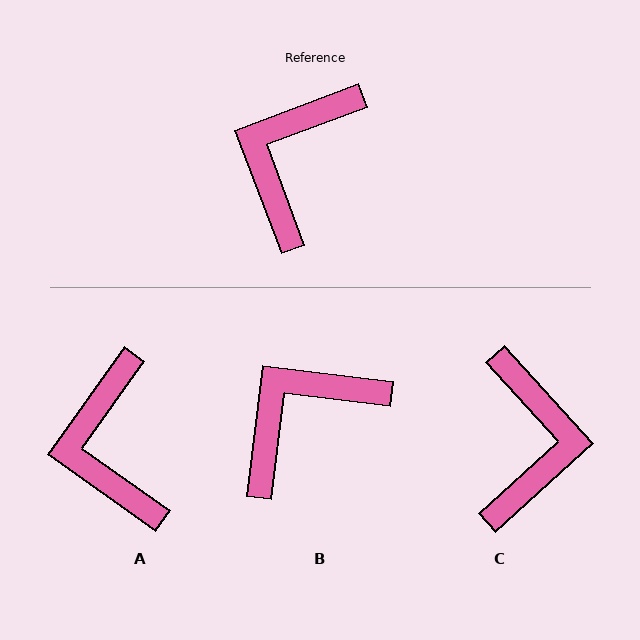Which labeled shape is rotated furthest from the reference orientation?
C, about 158 degrees away.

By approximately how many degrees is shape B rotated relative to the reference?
Approximately 28 degrees clockwise.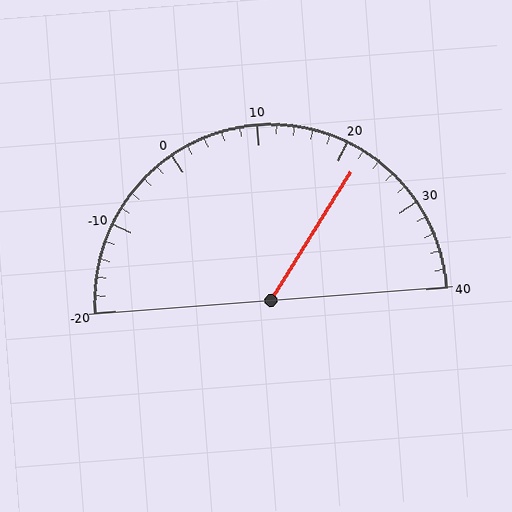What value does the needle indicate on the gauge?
The needle indicates approximately 22.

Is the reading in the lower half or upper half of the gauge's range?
The reading is in the upper half of the range (-20 to 40).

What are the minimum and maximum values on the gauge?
The gauge ranges from -20 to 40.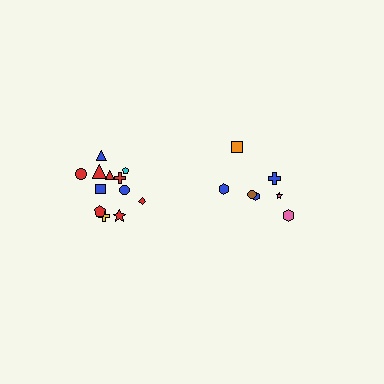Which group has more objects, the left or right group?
The left group.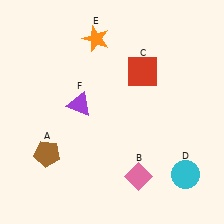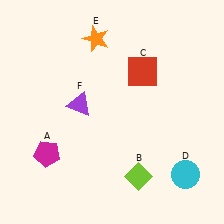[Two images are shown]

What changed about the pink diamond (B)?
In Image 1, B is pink. In Image 2, it changed to lime.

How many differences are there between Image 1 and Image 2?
There are 2 differences between the two images.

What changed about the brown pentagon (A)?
In Image 1, A is brown. In Image 2, it changed to magenta.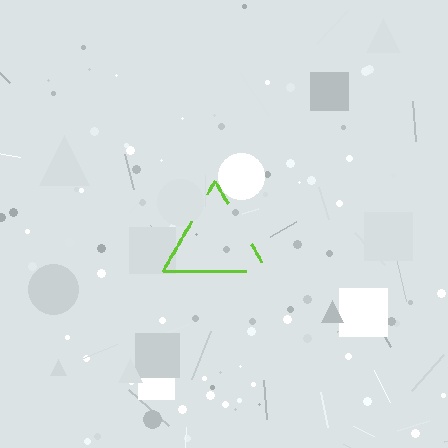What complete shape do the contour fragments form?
The contour fragments form a triangle.